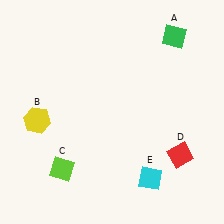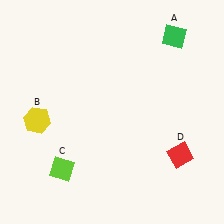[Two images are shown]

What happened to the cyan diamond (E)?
The cyan diamond (E) was removed in Image 2. It was in the bottom-right area of Image 1.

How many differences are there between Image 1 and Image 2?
There is 1 difference between the two images.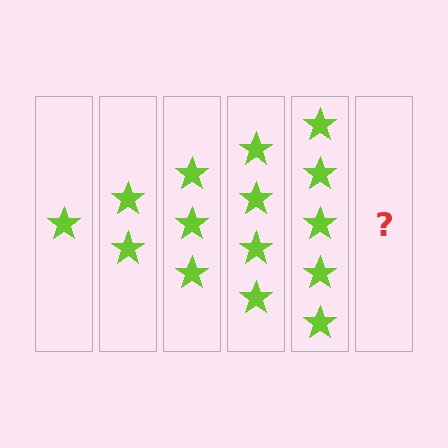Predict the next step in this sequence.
The next step is 6 stars.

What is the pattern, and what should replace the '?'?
The pattern is that each step adds one more star. The '?' should be 6 stars.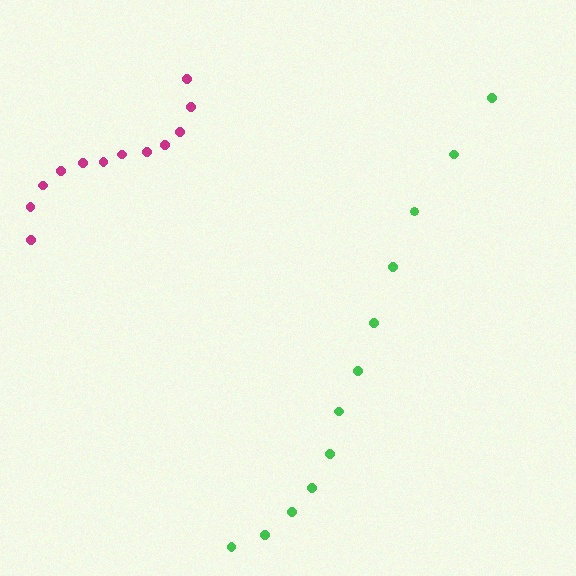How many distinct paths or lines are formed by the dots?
There are 2 distinct paths.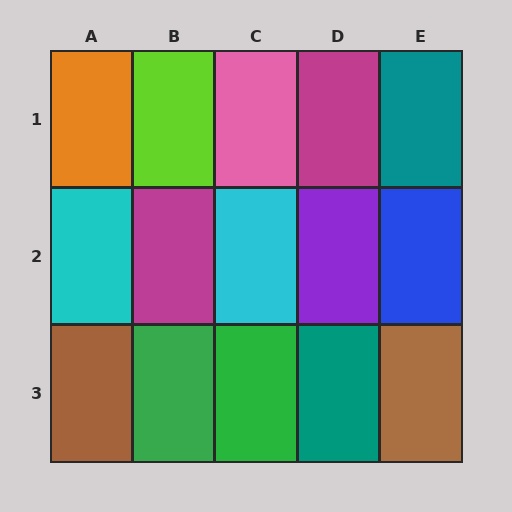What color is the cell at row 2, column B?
Magenta.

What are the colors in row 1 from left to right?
Orange, lime, pink, magenta, teal.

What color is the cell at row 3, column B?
Green.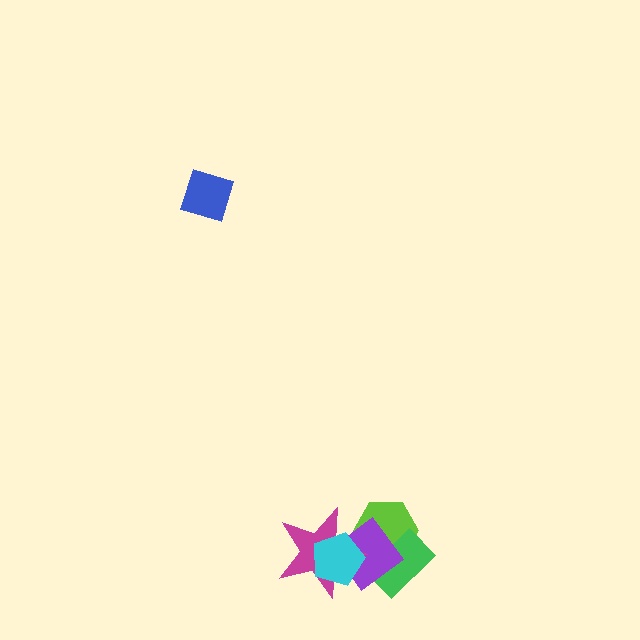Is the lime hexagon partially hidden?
Yes, it is partially covered by another shape.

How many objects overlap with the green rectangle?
2 objects overlap with the green rectangle.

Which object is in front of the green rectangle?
The purple diamond is in front of the green rectangle.